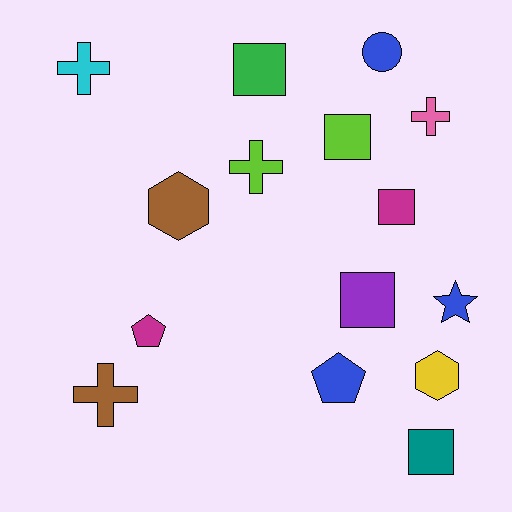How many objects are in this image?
There are 15 objects.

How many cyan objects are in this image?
There is 1 cyan object.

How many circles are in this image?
There is 1 circle.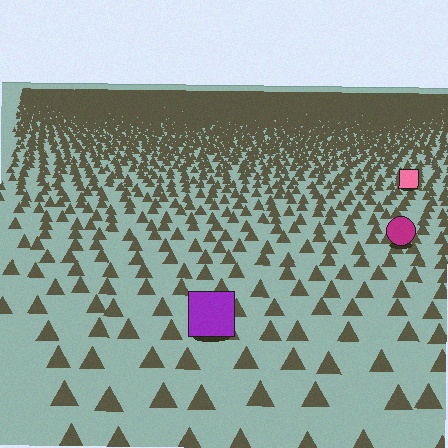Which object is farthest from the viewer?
The pink square is farthest from the viewer. It appears smaller and the ground texture around it is denser.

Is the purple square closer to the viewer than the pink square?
Yes. The purple square is closer — you can tell from the texture gradient: the ground texture is coarser near it.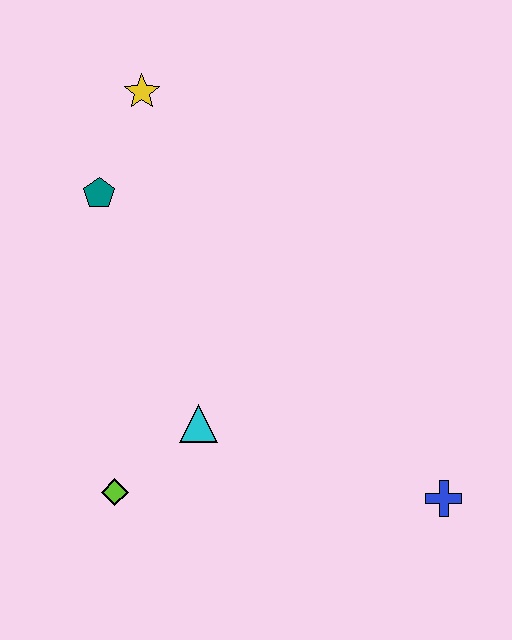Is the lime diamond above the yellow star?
No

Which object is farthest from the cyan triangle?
The yellow star is farthest from the cyan triangle.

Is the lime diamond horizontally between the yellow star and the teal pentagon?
Yes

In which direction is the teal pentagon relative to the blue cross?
The teal pentagon is to the left of the blue cross.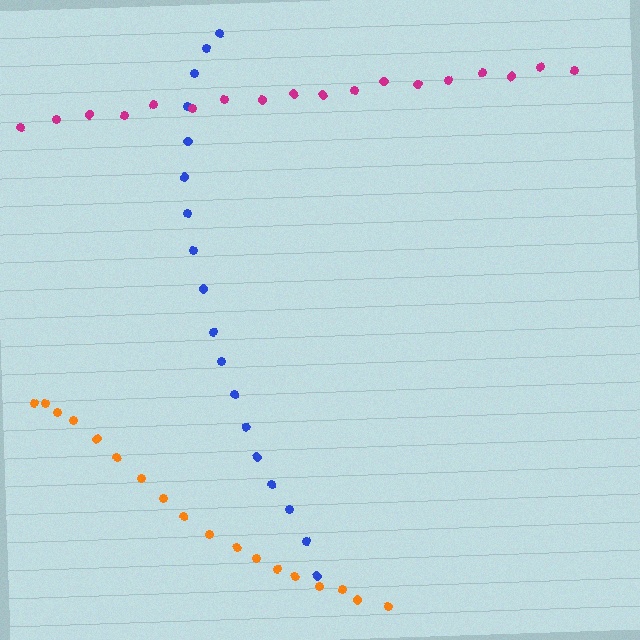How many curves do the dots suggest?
There are 3 distinct paths.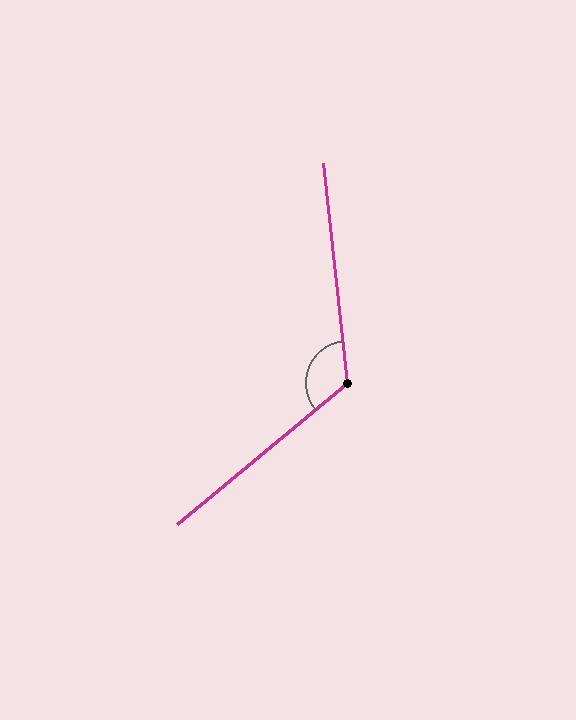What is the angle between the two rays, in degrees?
Approximately 123 degrees.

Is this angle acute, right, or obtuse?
It is obtuse.